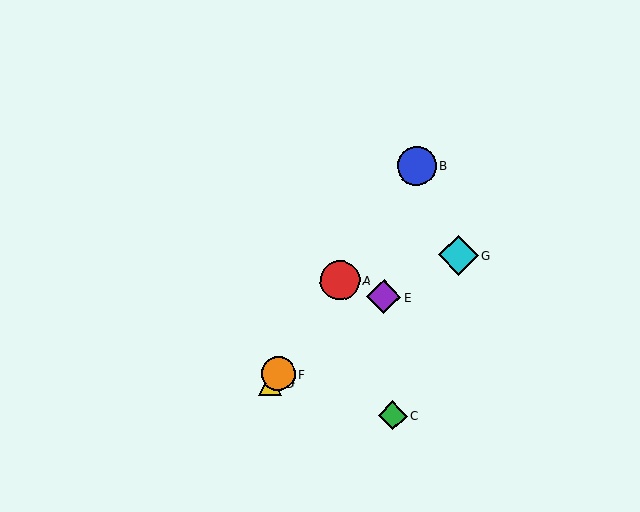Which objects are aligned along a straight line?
Objects A, B, D, F are aligned along a straight line.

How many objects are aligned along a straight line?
4 objects (A, B, D, F) are aligned along a straight line.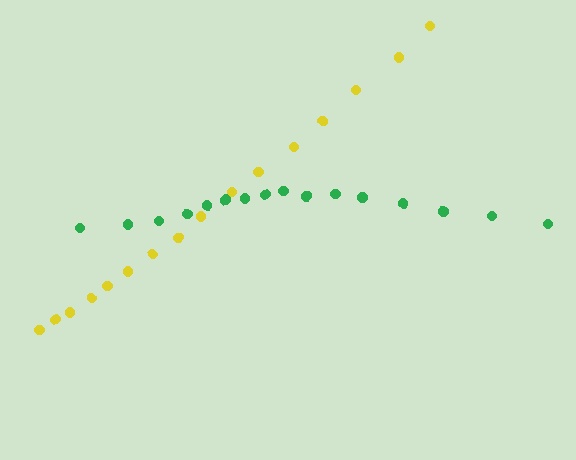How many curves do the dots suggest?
There are 2 distinct paths.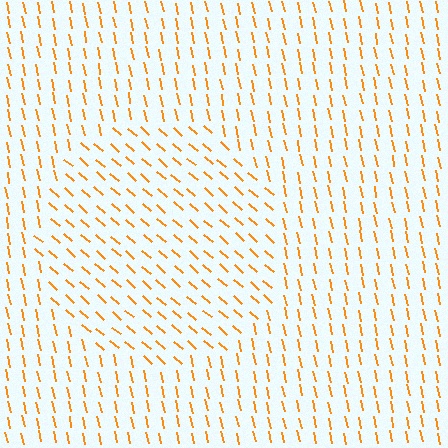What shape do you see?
I see a circle.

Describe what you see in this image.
The image is filled with small orange line segments. A circle region in the image has lines oriented differently from the surrounding lines, creating a visible texture boundary.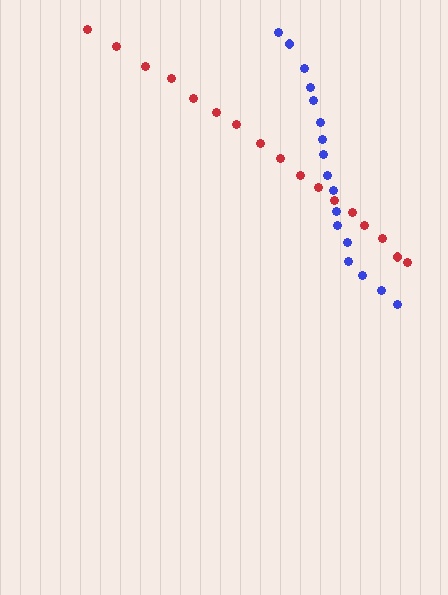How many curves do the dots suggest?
There are 2 distinct paths.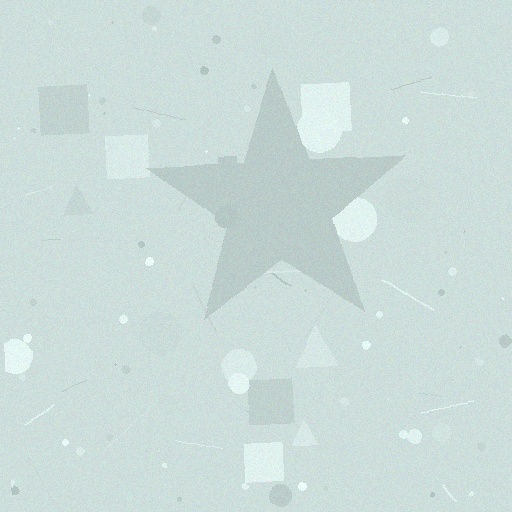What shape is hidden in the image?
A star is hidden in the image.